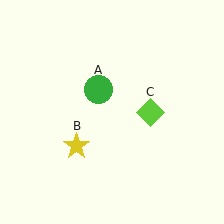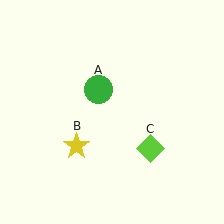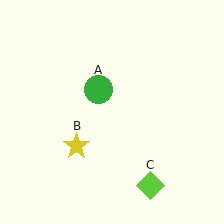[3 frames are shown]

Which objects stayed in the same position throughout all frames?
Green circle (object A) and yellow star (object B) remained stationary.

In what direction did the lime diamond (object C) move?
The lime diamond (object C) moved down.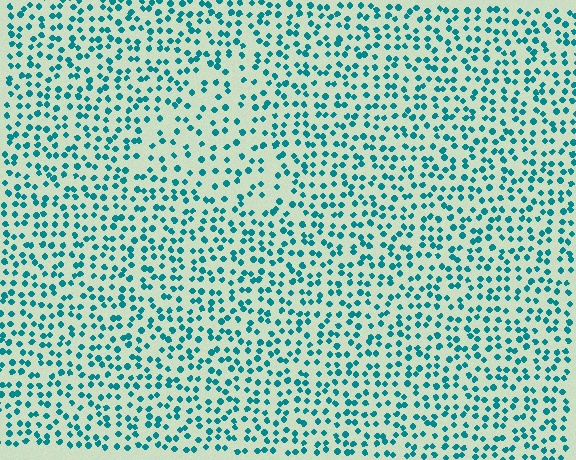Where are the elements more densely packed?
The elements are more densely packed outside the triangle boundary.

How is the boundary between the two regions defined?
The boundary is defined by a change in element density (approximately 1.7x ratio). All elements are the same color, size, and shape.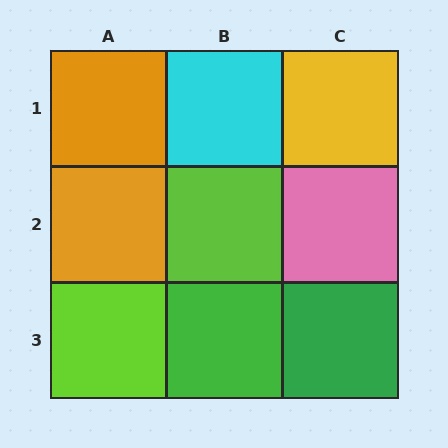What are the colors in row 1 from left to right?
Orange, cyan, yellow.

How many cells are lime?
2 cells are lime.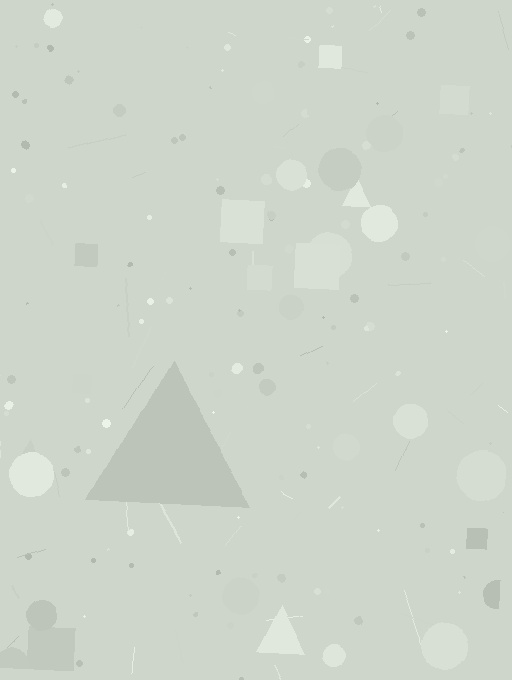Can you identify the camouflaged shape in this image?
The camouflaged shape is a triangle.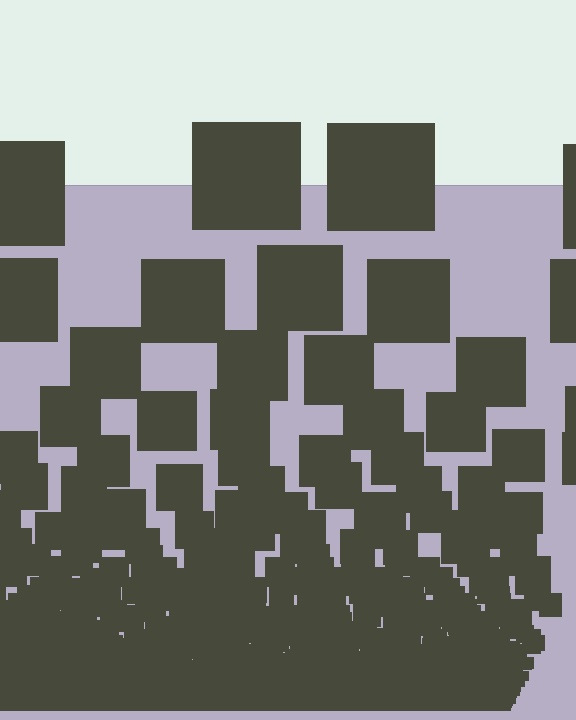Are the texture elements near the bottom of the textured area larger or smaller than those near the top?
Smaller. The gradient is inverted — elements near the bottom are smaller and denser.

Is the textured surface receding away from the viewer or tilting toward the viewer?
The surface appears to tilt toward the viewer. Texture elements get larger and sparser toward the top.